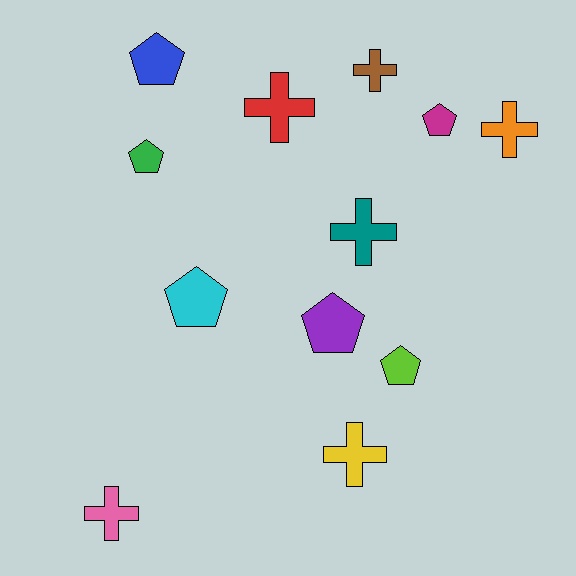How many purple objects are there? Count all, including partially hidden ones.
There is 1 purple object.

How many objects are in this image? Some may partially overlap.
There are 12 objects.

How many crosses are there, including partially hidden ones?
There are 6 crosses.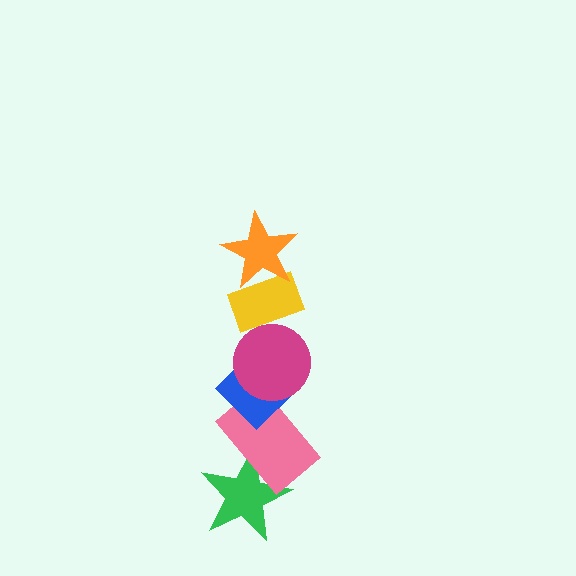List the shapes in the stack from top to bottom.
From top to bottom: the orange star, the yellow rectangle, the magenta circle, the blue diamond, the pink rectangle, the green star.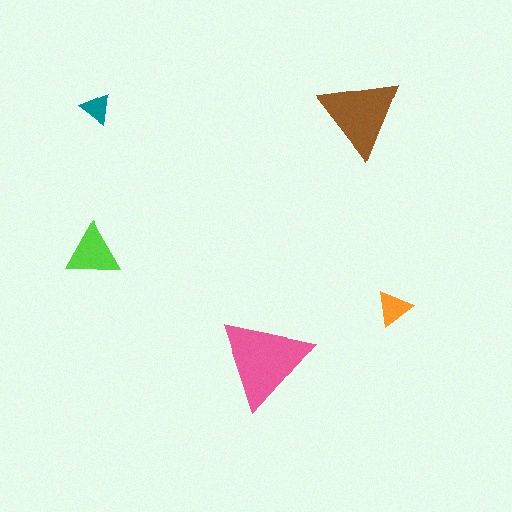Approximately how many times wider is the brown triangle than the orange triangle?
About 2.5 times wider.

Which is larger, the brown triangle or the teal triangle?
The brown one.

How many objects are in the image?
There are 5 objects in the image.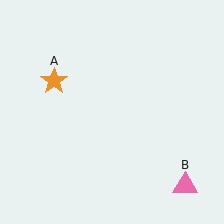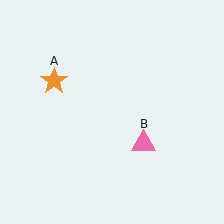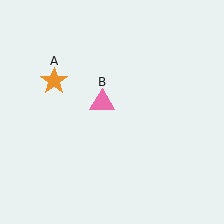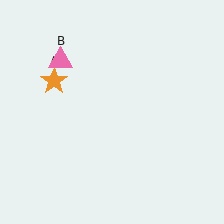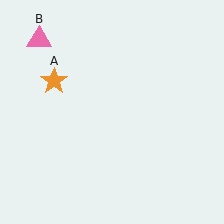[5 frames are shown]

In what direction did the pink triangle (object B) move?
The pink triangle (object B) moved up and to the left.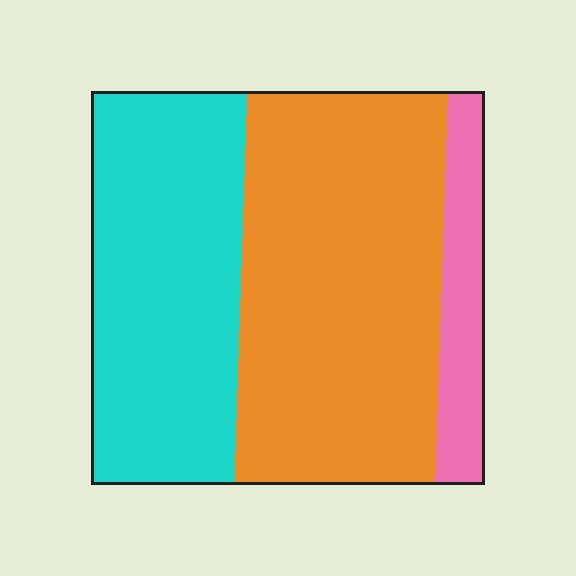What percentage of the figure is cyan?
Cyan takes up about three eighths (3/8) of the figure.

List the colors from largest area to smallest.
From largest to smallest: orange, cyan, pink.